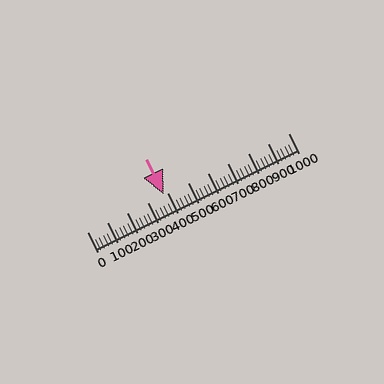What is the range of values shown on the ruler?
The ruler shows values from 0 to 1000.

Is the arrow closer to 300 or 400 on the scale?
The arrow is closer to 400.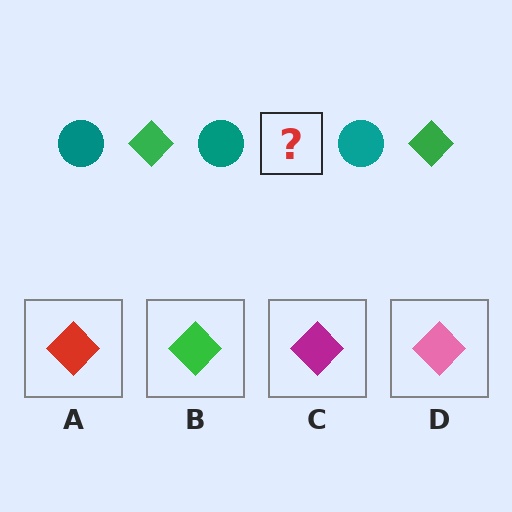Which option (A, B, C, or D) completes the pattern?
B.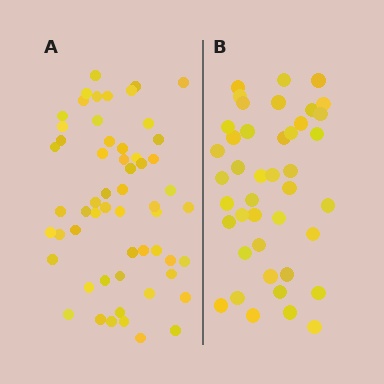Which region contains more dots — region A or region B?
Region A (the left region) has more dots.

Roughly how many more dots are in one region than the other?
Region A has approximately 15 more dots than region B.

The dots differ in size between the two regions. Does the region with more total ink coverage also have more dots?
No. Region B has more total ink coverage because its dots are larger, but region A actually contains more individual dots. Total area can be misleading — the number of items is what matters here.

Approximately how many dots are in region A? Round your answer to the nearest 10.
About 60 dots. (The exact count is 57, which rounds to 60.)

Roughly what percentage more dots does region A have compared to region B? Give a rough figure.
About 35% more.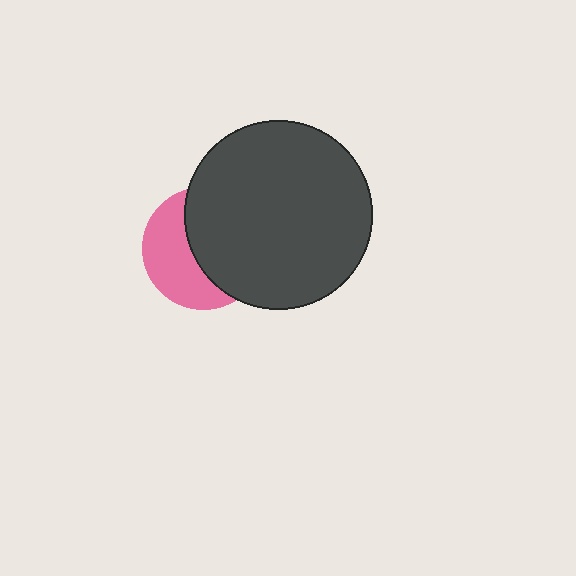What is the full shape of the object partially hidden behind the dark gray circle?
The partially hidden object is a pink circle.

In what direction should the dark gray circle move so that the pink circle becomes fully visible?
The dark gray circle should move right. That is the shortest direction to clear the overlap and leave the pink circle fully visible.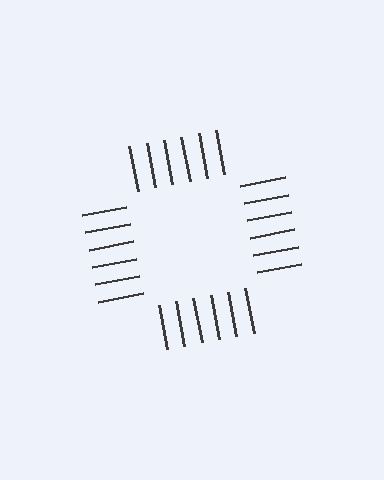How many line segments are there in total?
24 — 6 along each of the 4 edges.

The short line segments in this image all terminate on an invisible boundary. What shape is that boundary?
An illusory square — the line segments terminate on its edges but no continuous stroke is drawn.